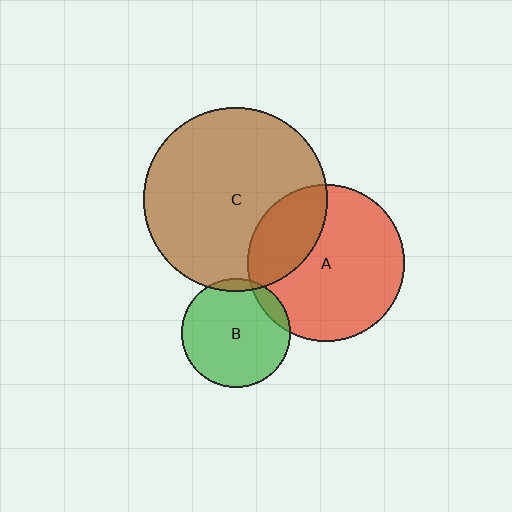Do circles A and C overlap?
Yes.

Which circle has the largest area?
Circle C (brown).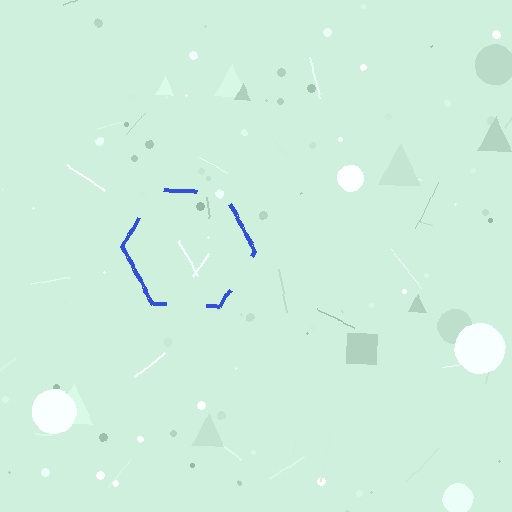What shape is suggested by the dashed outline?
The dashed outline suggests a hexagon.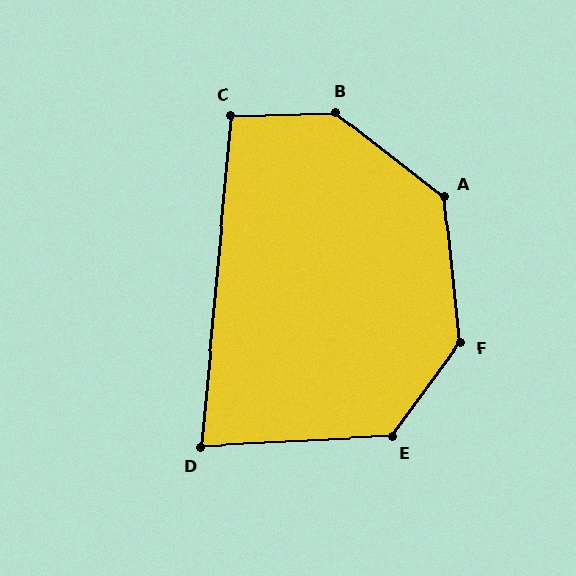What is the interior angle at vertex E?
Approximately 129 degrees (obtuse).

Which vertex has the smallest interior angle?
D, at approximately 82 degrees.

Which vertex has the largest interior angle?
B, at approximately 141 degrees.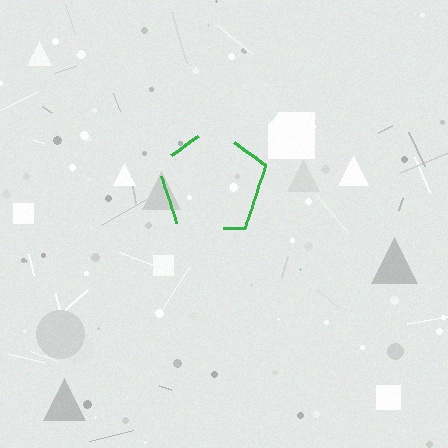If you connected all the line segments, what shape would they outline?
They would outline a pentagon.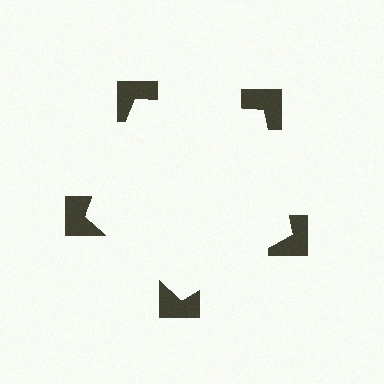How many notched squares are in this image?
There are 5 — one at each vertex of the illusory pentagon.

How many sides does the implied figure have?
5 sides.